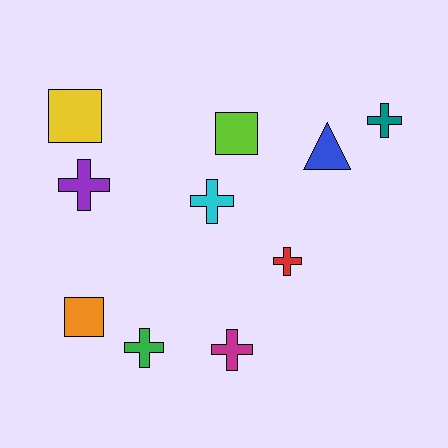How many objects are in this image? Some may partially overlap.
There are 10 objects.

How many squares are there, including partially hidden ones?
There are 3 squares.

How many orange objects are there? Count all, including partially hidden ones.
There is 1 orange object.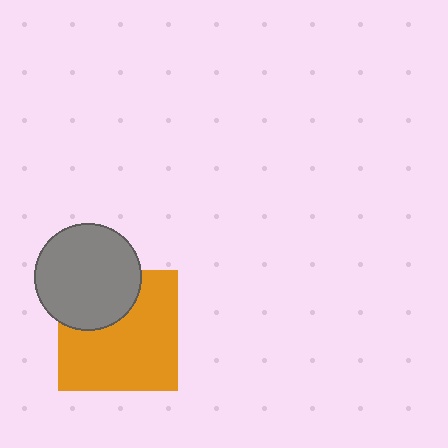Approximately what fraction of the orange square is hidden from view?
Roughly 31% of the orange square is hidden behind the gray circle.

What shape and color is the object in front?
The object in front is a gray circle.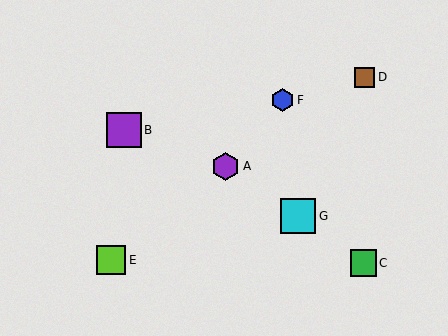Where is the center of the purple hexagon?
The center of the purple hexagon is at (226, 166).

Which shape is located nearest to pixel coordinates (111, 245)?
The lime square (labeled E) at (111, 260) is nearest to that location.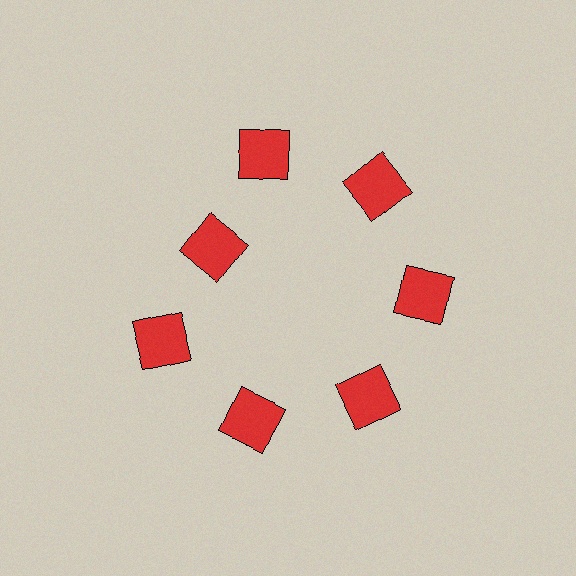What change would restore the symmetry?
The symmetry would be restored by moving it outward, back onto the ring so that all 7 squares sit at equal angles and equal distance from the center.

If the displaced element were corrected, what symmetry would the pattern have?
It would have 7-fold rotational symmetry — the pattern would map onto itself every 51 degrees.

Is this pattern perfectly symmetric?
No. The 7 red squares are arranged in a ring, but one element near the 10 o'clock position is pulled inward toward the center, breaking the 7-fold rotational symmetry.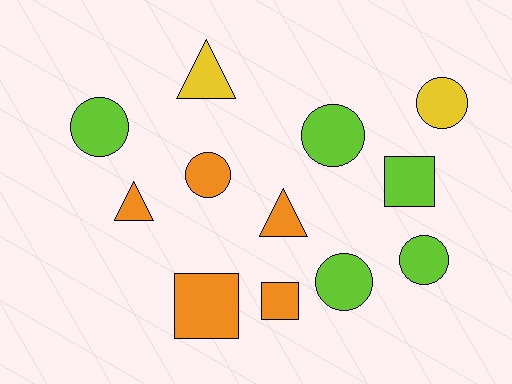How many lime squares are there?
There is 1 lime square.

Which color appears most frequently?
Orange, with 5 objects.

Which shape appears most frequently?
Circle, with 6 objects.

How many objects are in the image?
There are 12 objects.